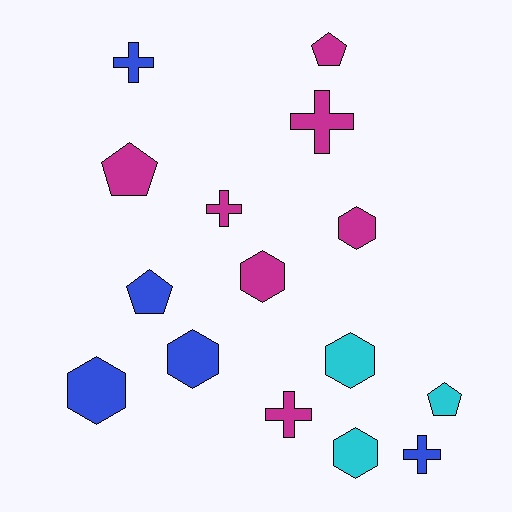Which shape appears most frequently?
Hexagon, with 6 objects.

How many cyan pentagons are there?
There is 1 cyan pentagon.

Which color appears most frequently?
Magenta, with 7 objects.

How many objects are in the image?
There are 15 objects.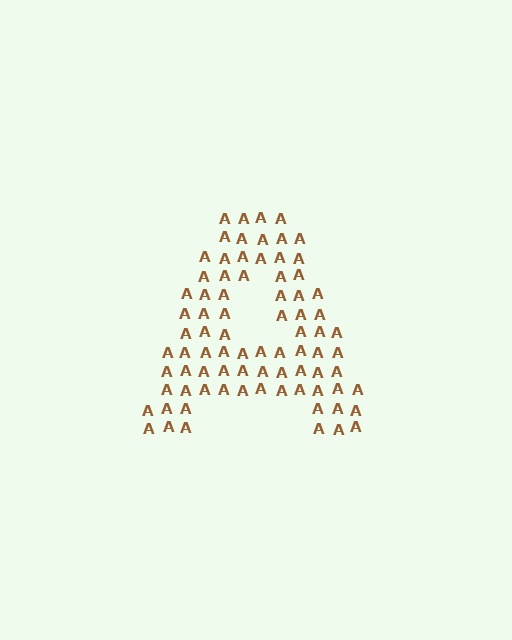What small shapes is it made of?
It is made of small letter A's.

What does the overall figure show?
The overall figure shows the letter A.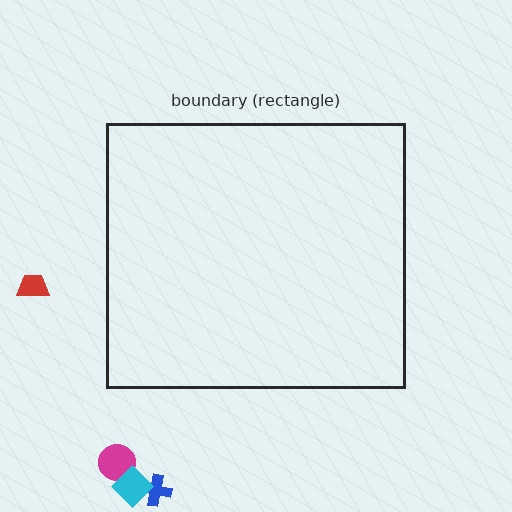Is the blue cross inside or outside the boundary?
Outside.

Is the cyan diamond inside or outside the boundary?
Outside.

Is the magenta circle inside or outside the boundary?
Outside.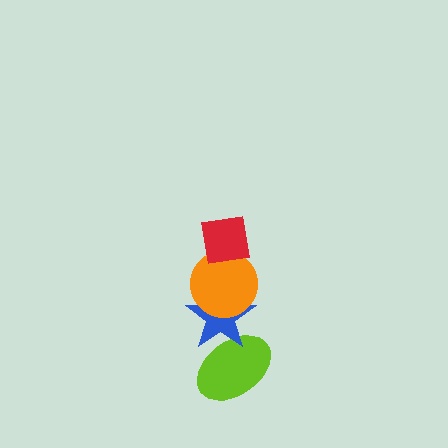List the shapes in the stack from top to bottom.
From top to bottom: the red square, the orange circle, the blue star, the lime ellipse.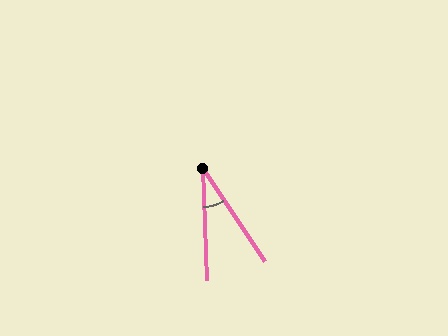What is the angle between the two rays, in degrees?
Approximately 32 degrees.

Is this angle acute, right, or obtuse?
It is acute.